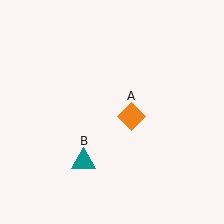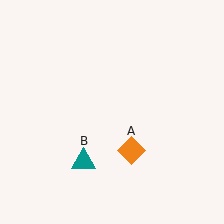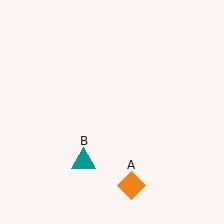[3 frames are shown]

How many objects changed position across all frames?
1 object changed position: orange diamond (object A).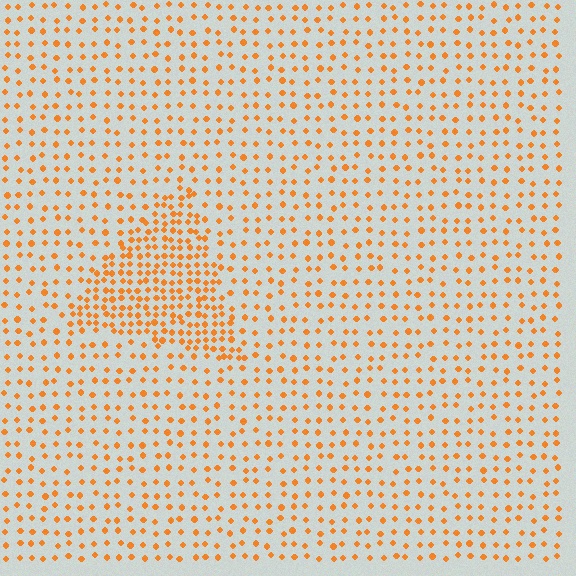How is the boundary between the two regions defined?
The boundary is defined by a change in element density (approximately 2.2x ratio). All elements are the same color, size, and shape.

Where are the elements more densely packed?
The elements are more densely packed inside the triangle boundary.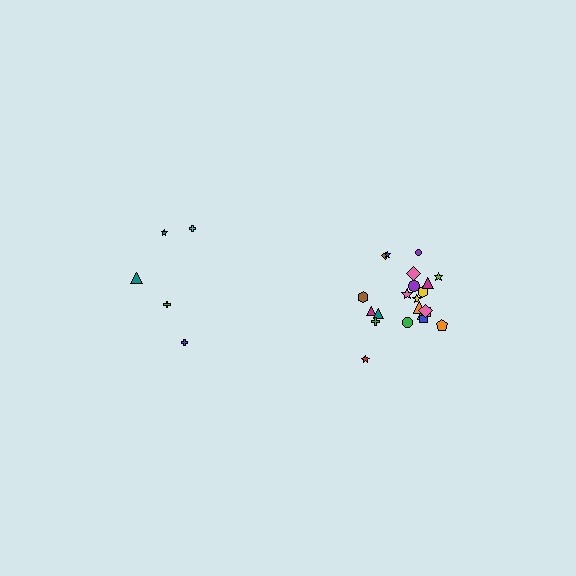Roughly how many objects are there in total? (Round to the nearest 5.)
Roughly 25 objects in total.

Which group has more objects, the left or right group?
The right group.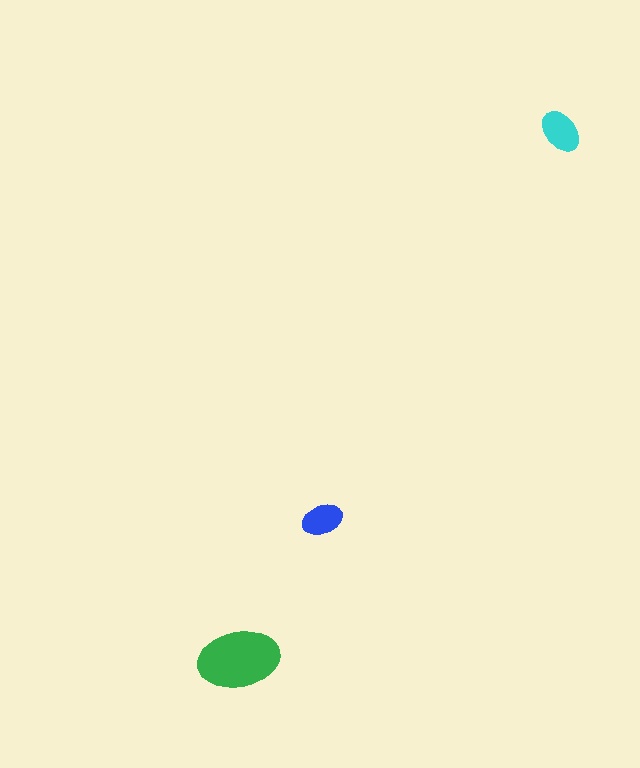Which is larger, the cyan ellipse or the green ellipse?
The green one.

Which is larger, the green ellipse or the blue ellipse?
The green one.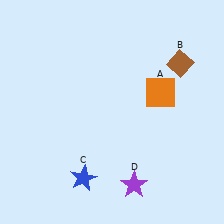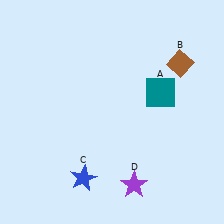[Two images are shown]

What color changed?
The square (A) changed from orange in Image 1 to teal in Image 2.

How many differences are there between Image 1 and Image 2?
There is 1 difference between the two images.